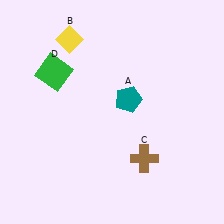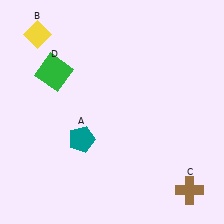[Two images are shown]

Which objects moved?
The objects that moved are: the teal pentagon (A), the yellow diamond (B), the brown cross (C).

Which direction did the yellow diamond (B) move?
The yellow diamond (B) moved left.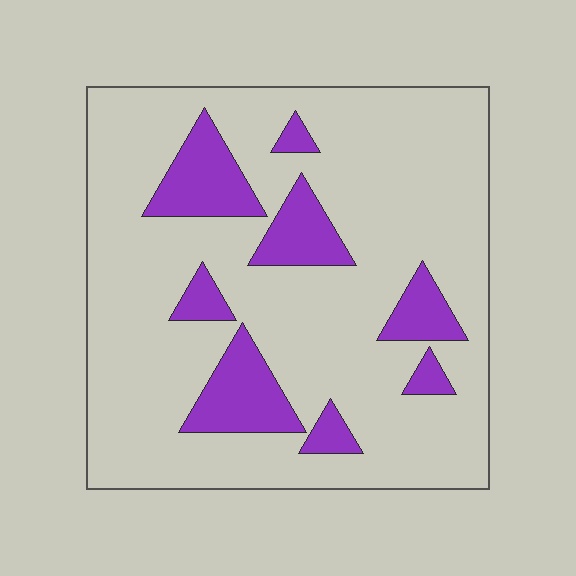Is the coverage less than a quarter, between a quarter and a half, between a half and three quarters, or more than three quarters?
Less than a quarter.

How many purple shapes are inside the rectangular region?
8.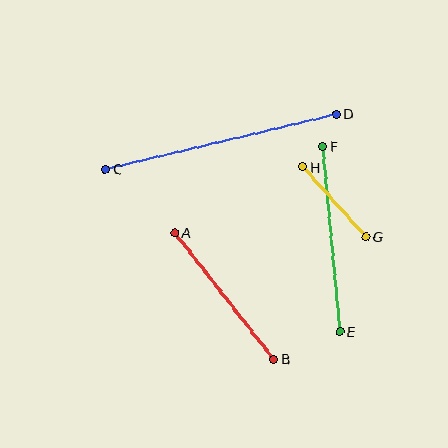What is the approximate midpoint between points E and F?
The midpoint is at approximately (331, 239) pixels.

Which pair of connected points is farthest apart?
Points C and D are farthest apart.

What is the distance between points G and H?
The distance is approximately 94 pixels.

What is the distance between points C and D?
The distance is approximately 237 pixels.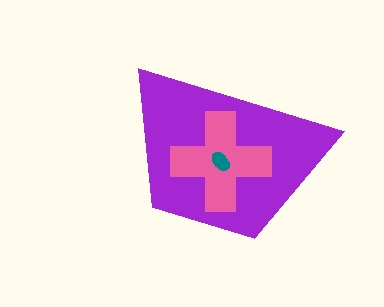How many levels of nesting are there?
3.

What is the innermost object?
The teal ellipse.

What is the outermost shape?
The purple trapezoid.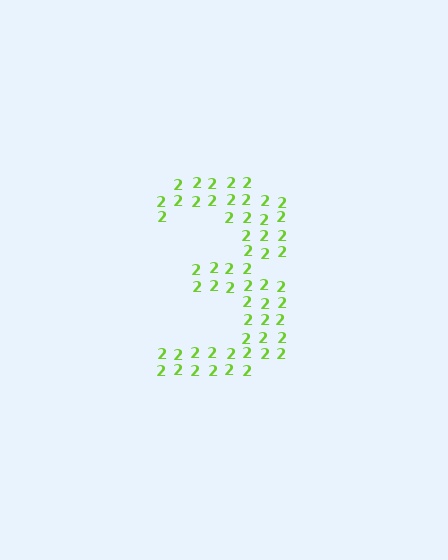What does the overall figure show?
The overall figure shows the digit 3.